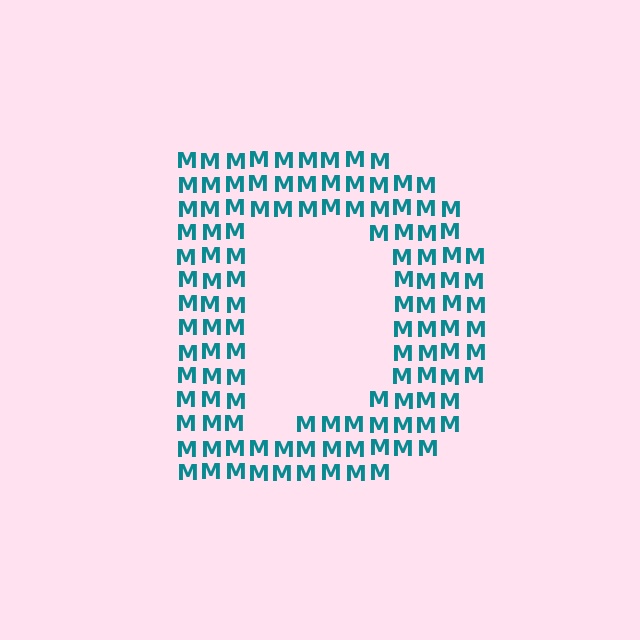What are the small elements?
The small elements are letter M's.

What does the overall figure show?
The overall figure shows the letter D.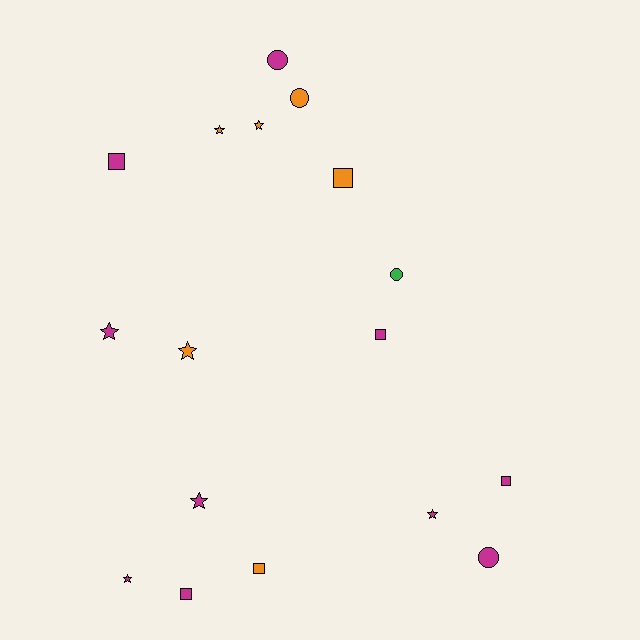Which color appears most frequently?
Magenta, with 10 objects.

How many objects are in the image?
There are 17 objects.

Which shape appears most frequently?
Star, with 7 objects.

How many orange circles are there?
There is 1 orange circle.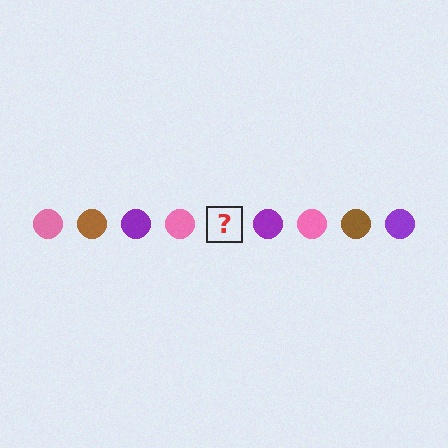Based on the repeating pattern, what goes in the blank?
The blank should be a brown circle.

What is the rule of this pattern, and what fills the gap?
The rule is that the pattern cycles through pink, brown, purple circles. The gap should be filled with a brown circle.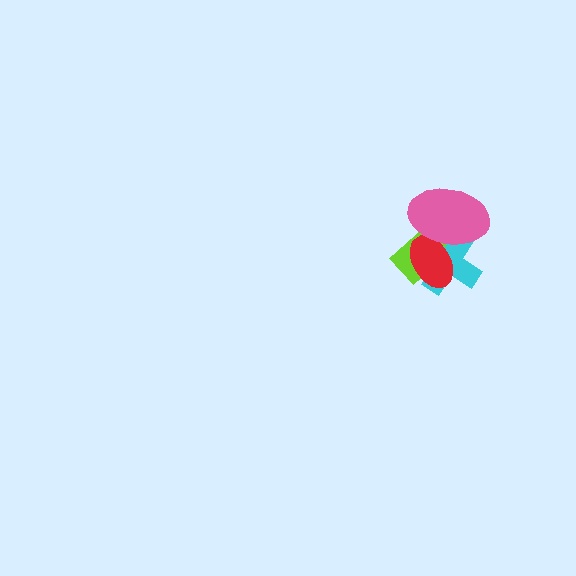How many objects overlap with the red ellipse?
3 objects overlap with the red ellipse.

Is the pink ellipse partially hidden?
No, no other shape covers it.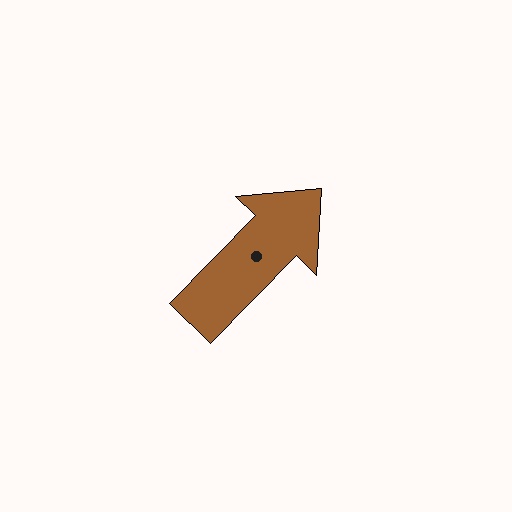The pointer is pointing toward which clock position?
Roughly 1 o'clock.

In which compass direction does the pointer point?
Northeast.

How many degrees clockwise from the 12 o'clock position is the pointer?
Approximately 44 degrees.